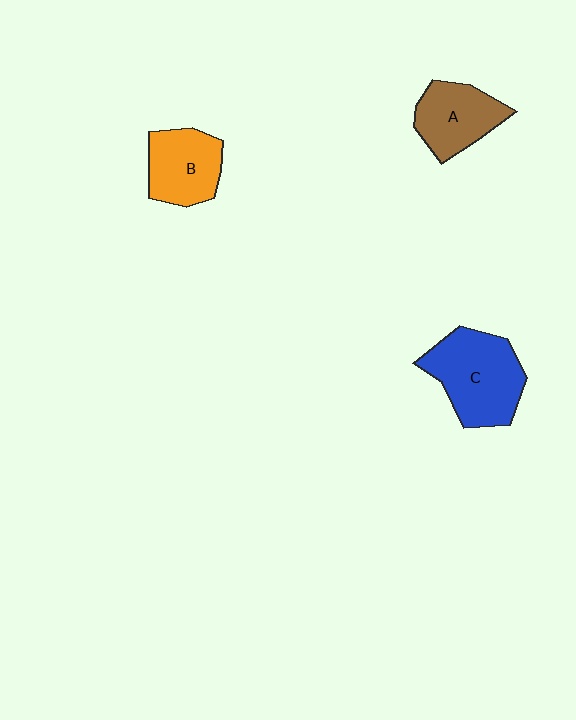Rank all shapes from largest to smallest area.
From largest to smallest: C (blue), B (orange), A (brown).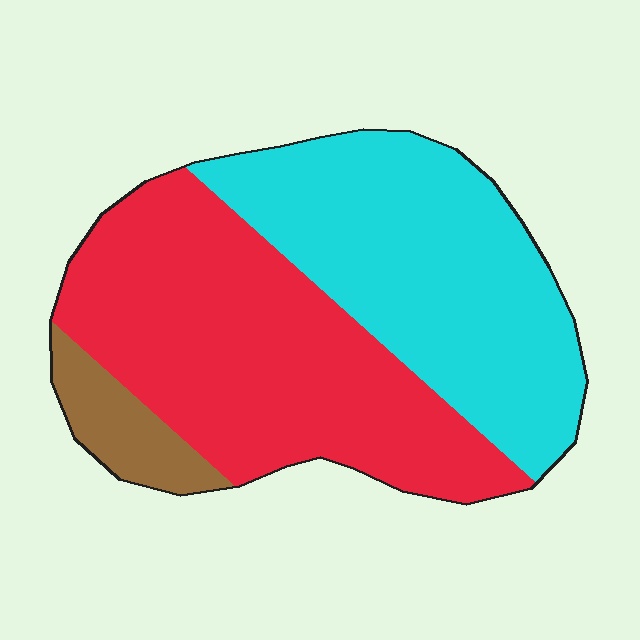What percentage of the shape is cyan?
Cyan takes up about two fifths (2/5) of the shape.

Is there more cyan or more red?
Red.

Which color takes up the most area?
Red, at roughly 50%.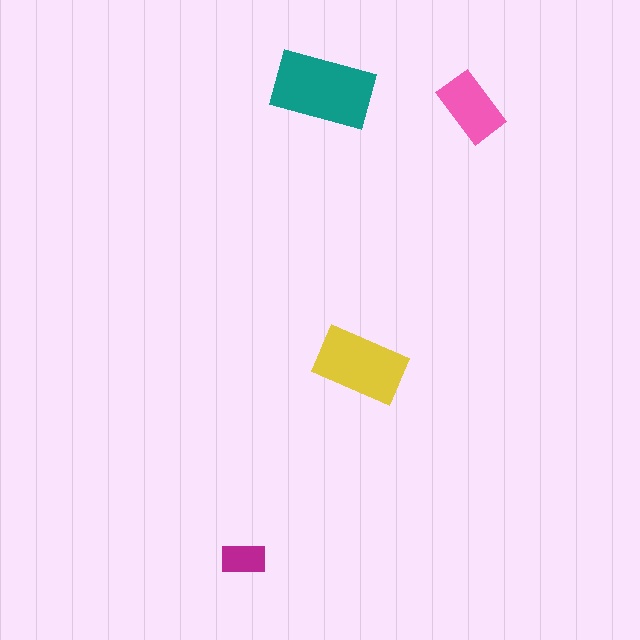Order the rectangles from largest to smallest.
the teal one, the yellow one, the pink one, the magenta one.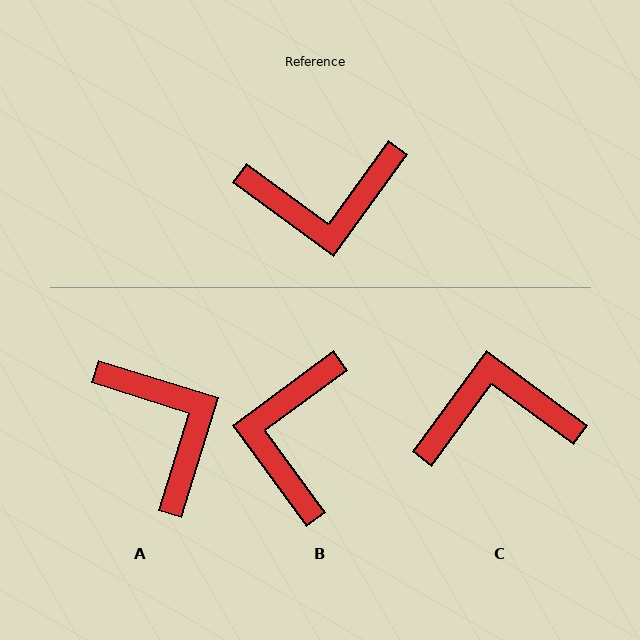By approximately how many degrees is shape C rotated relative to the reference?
Approximately 179 degrees counter-clockwise.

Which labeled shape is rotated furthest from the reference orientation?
C, about 179 degrees away.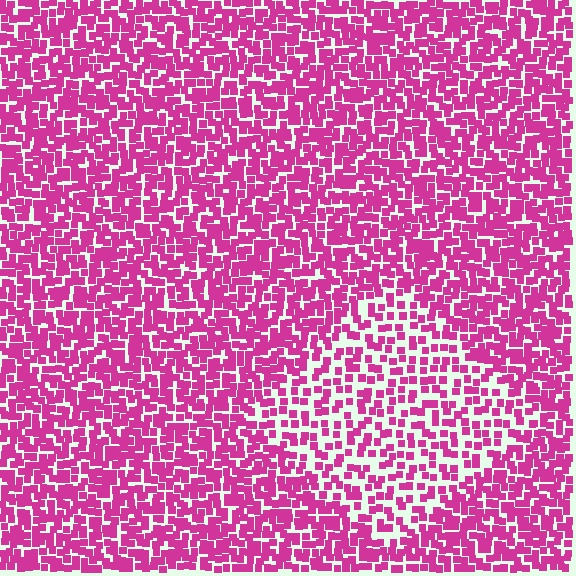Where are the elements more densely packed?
The elements are more densely packed outside the diamond boundary.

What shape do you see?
I see a diamond.